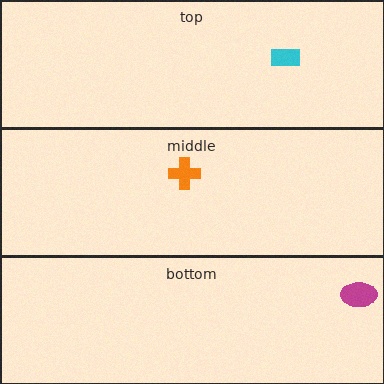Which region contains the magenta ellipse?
The bottom region.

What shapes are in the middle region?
The orange cross.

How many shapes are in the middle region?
1.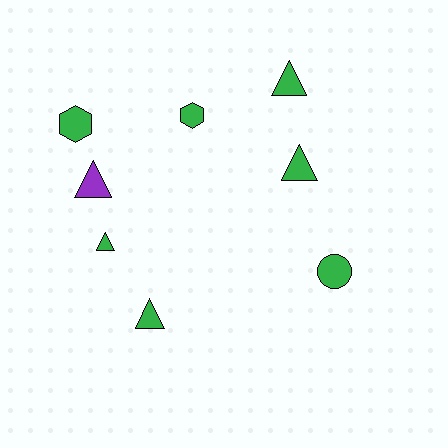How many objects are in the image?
There are 8 objects.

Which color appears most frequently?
Green, with 7 objects.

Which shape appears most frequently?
Triangle, with 5 objects.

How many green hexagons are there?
There are 2 green hexagons.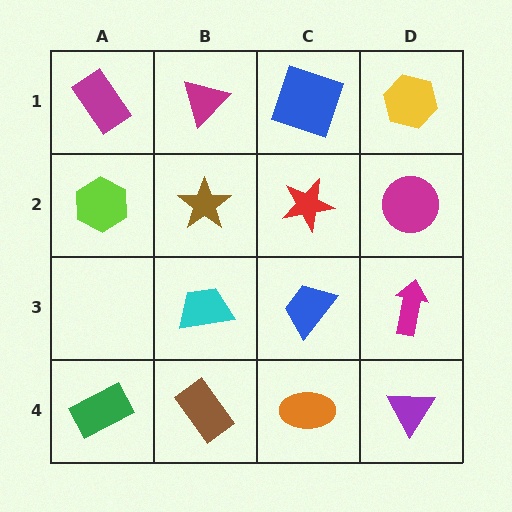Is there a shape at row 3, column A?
No, that cell is empty.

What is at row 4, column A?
A green rectangle.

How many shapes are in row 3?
3 shapes.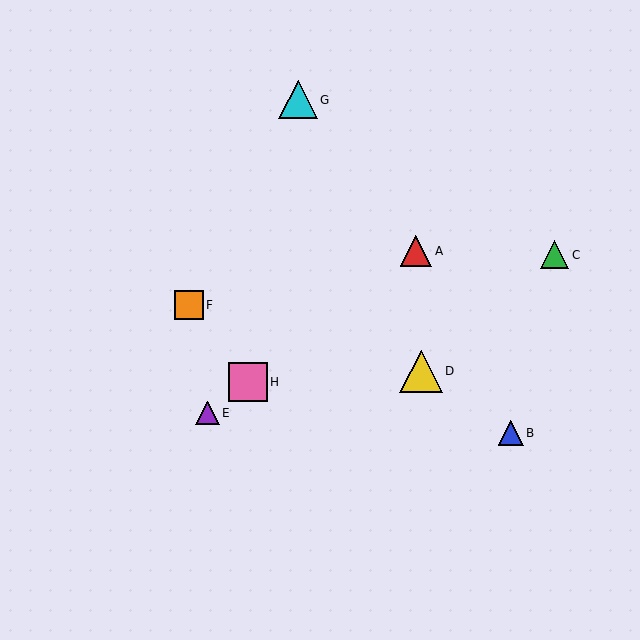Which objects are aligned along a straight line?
Objects A, E, H are aligned along a straight line.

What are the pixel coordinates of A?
Object A is at (416, 251).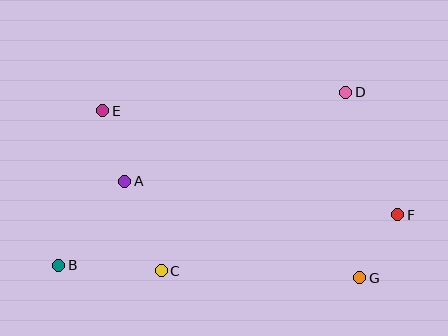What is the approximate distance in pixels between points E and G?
The distance between E and G is approximately 306 pixels.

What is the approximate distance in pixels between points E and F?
The distance between E and F is approximately 313 pixels.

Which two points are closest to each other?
Points F and G are closest to each other.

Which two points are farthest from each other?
Points B and F are farthest from each other.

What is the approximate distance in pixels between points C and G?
The distance between C and G is approximately 198 pixels.